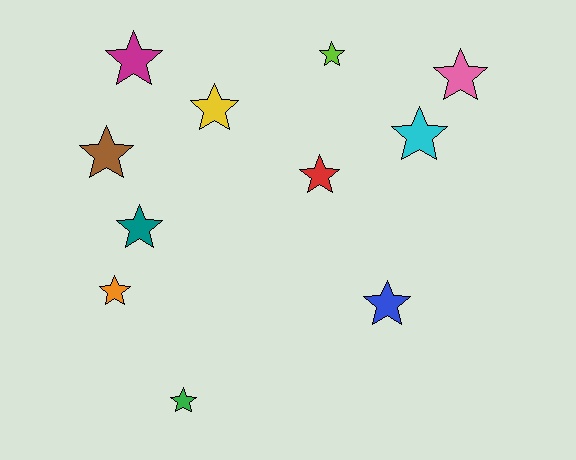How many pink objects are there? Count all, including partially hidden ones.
There is 1 pink object.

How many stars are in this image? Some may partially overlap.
There are 11 stars.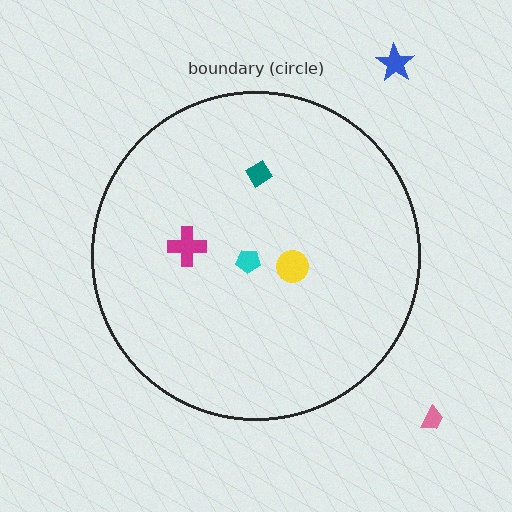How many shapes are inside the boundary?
4 inside, 2 outside.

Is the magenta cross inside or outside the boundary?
Inside.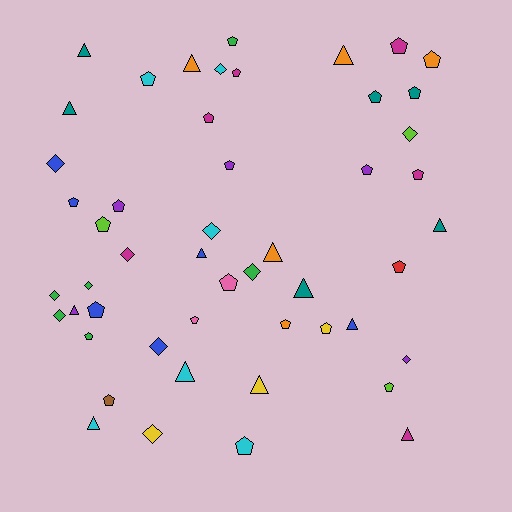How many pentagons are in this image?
There are 24 pentagons.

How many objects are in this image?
There are 50 objects.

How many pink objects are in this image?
There are 2 pink objects.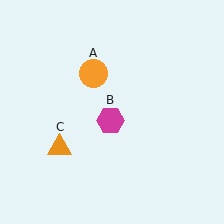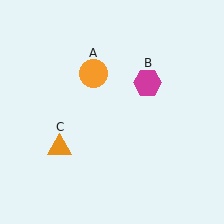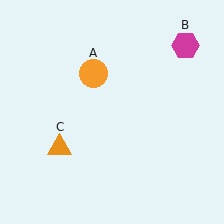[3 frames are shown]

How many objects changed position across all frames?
1 object changed position: magenta hexagon (object B).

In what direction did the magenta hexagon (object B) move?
The magenta hexagon (object B) moved up and to the right.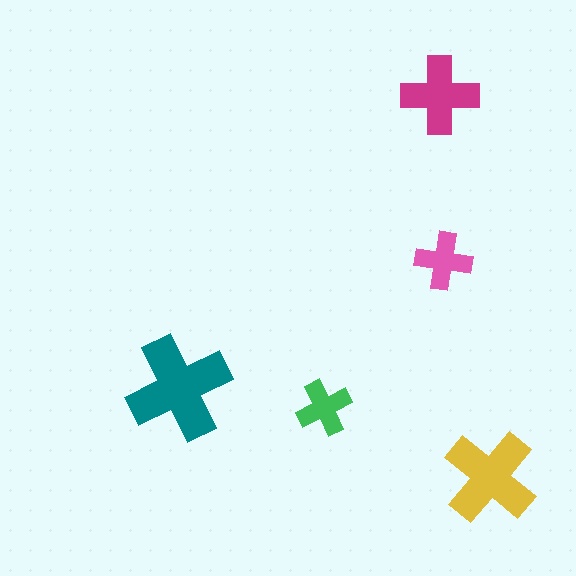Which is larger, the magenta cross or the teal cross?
The teal one.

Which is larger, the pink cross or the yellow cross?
The yellow one.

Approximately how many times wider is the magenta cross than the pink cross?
About 1.5 times wider.